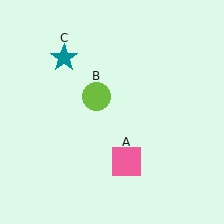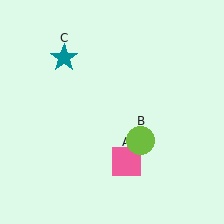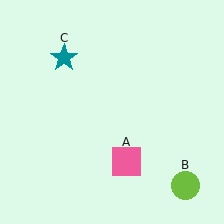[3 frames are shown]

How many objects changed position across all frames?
1 object changed position: lime circle (object B).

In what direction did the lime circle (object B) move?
The lime circle (object B) moved down and to the right.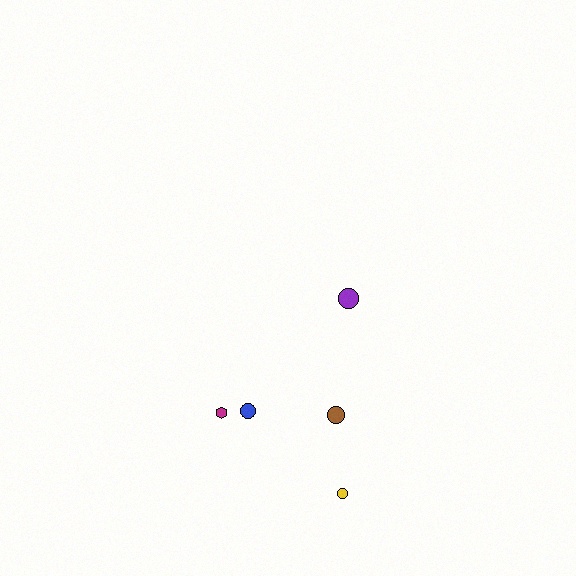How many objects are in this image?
There are 5 objects.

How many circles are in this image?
There are 4 circles.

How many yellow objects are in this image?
There is 1 yellow object.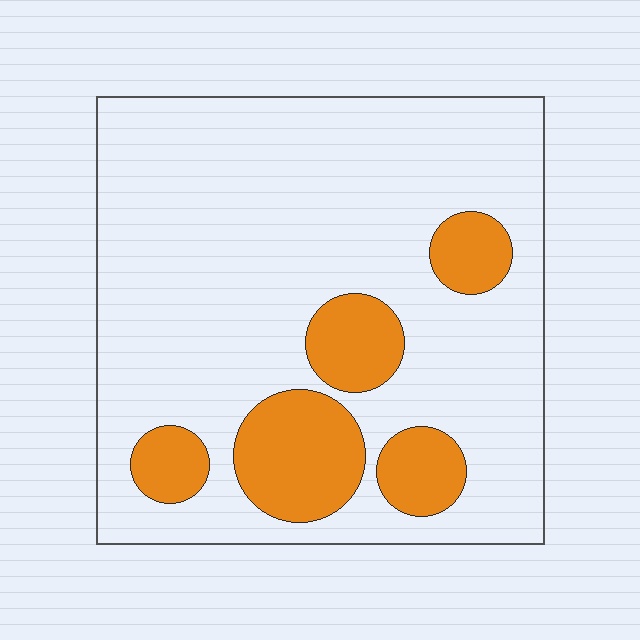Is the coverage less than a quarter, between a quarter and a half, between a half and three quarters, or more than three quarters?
Less than a quarter.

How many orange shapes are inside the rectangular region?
5.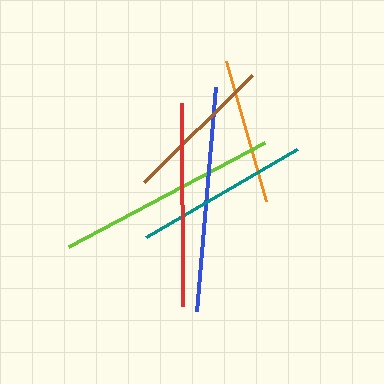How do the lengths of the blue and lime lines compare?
The blue and lime lines are approximately the same length.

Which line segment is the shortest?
The orange line is the shortest at approximately 146 pixels.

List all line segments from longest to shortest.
From longest to shortest: blue, lime, red, teal, brown, orange.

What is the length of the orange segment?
The orange segment is approximately 146 pixels long.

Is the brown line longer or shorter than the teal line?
The teal line is longer than the brown line.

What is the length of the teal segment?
The teal segment is approximately 174 pixels long.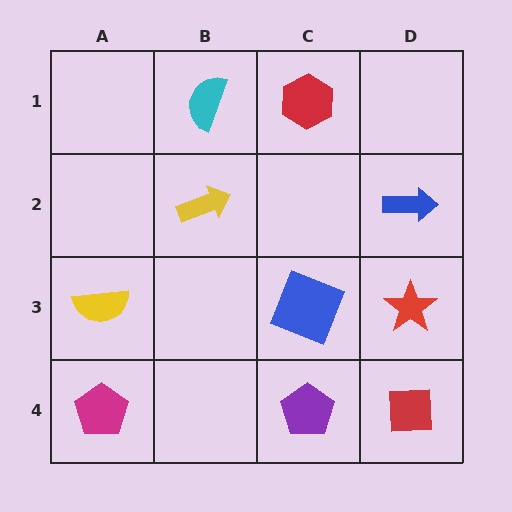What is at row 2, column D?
A blue arrow.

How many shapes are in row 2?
2 shapes.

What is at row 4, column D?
A red square.